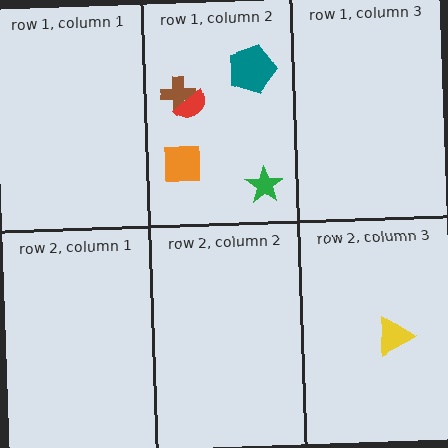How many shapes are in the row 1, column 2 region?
5.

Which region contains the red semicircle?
The row 1, column 2 region.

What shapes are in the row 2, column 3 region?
The yellow triangle.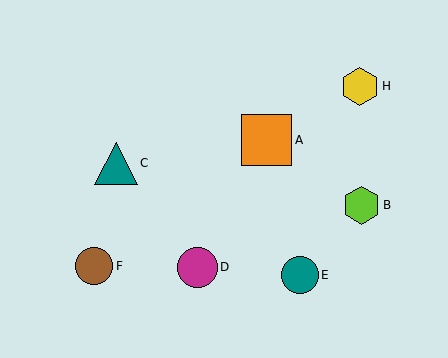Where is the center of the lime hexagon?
The center of the lime hexagon is at (362, 205).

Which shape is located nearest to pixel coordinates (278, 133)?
The orange square (labeled A) at (266, 140) is nearest to that location.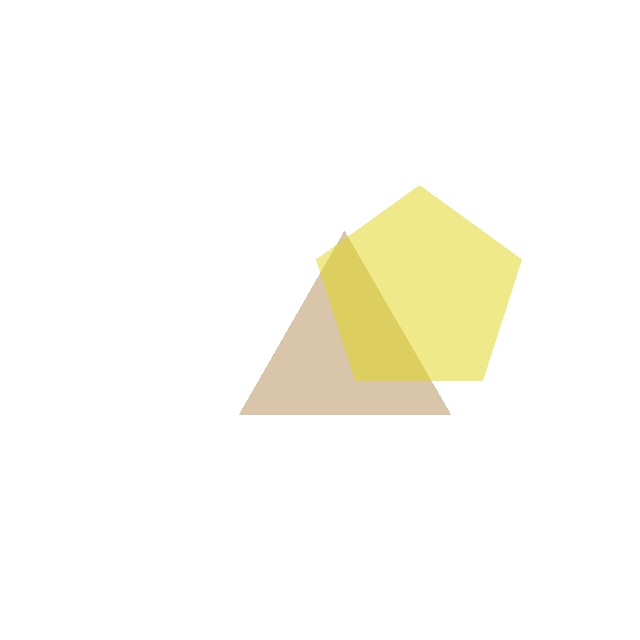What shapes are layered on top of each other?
The layered shapes are: a brown triangle, a yellow pentagon.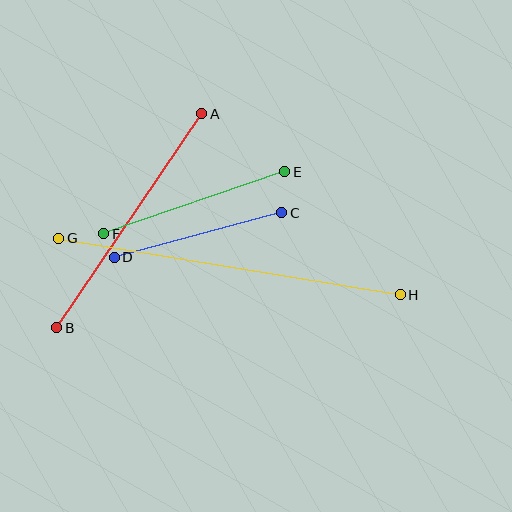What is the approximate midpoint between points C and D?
The midpoint is at approximately (198, 235) pixels.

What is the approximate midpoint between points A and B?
The midpoint is at approximately (129, 221) pixels.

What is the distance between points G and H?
The distance is approximately 346 pixels.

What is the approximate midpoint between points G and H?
The midpoint is at approximately (230, 267) pixels.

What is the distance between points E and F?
The distance is approximately 191 pixels.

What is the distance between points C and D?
The distance is approximately 173 pixels.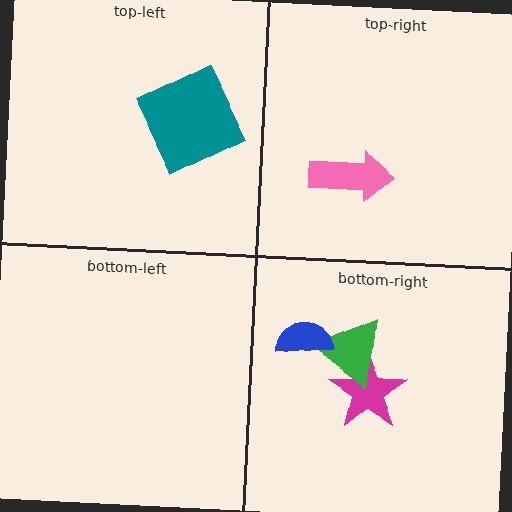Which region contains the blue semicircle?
The bottom-right region.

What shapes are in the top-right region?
The pink arrow.